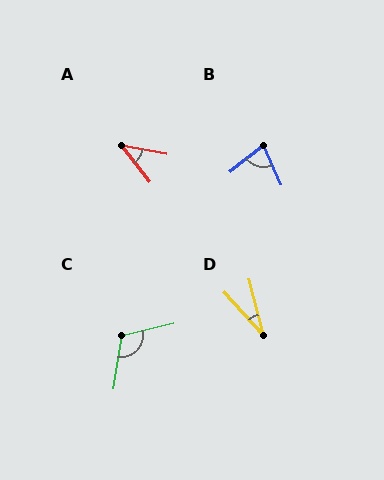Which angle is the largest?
C, at approximately 113 degrees.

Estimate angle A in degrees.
Approximately 42 degrees.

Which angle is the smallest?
D, at approximately 28 degrees.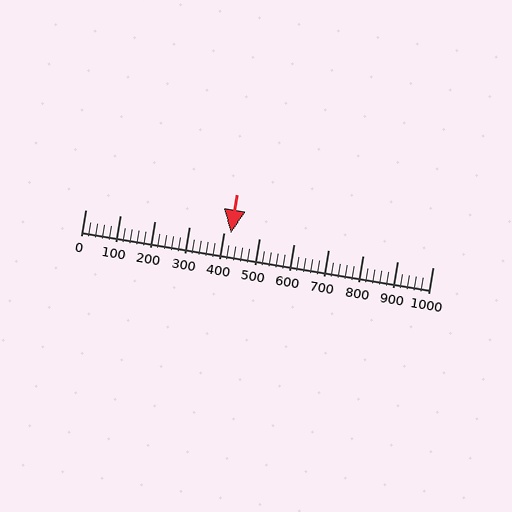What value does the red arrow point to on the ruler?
The red arrow points to approximately 420.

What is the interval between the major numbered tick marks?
The major tick marks are spaced 100 units apart.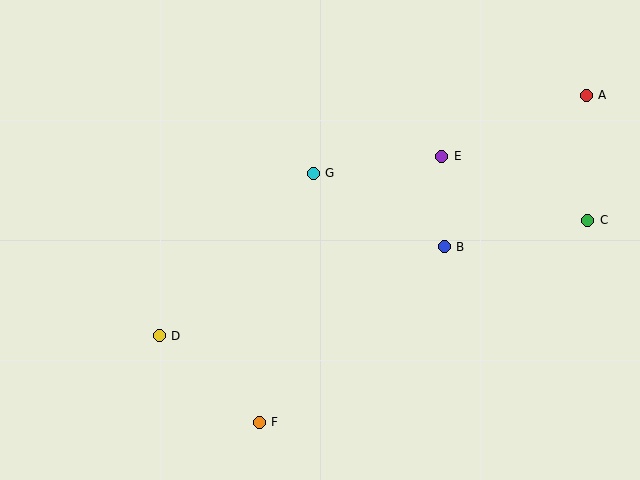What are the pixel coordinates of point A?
Point A is at (586, 95).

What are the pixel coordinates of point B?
Point B is at (444, 247).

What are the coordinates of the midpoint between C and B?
The midpoint between C and B is at (516, 234).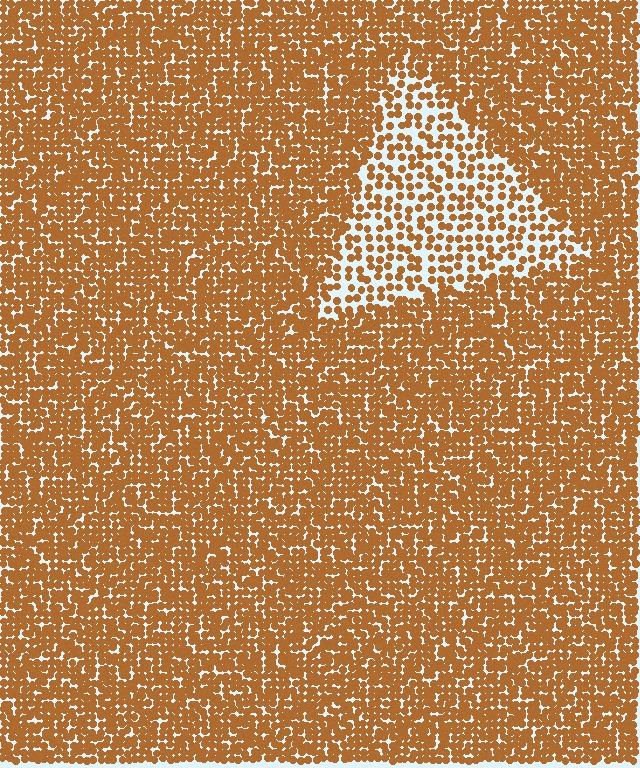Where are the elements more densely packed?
The elements are more densely packed outside the triangle boundary.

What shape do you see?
I see a triangle.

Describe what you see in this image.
The image contains small brown elements arranged at two different densities. A triangle-shaped region is visible where the elements are less densely packed than the surrounding area.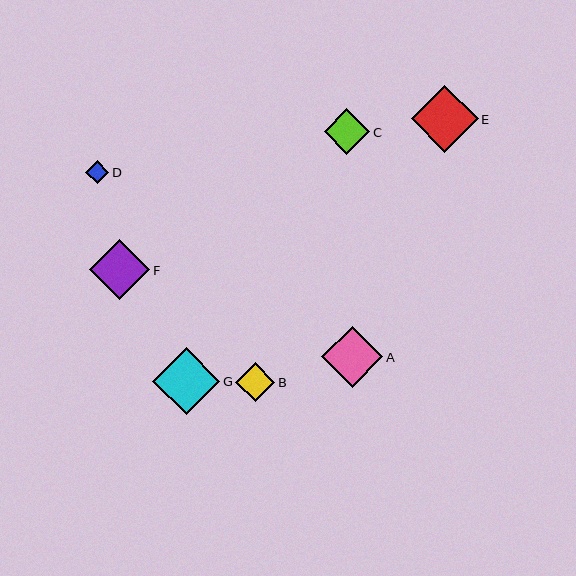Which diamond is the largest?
Diamond G is the largest with a size of approximately 68 pixels.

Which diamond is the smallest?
Diamond D is the smallest with a size of approximately 23 pixels.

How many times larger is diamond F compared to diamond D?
Diamond F is approximately 2.6 times the size of diamond D.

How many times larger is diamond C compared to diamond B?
Diamond C is approximately 1.2 times the size of diamond B.